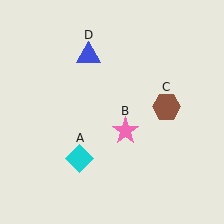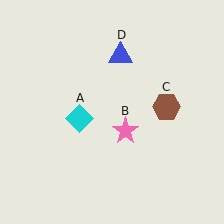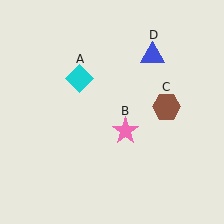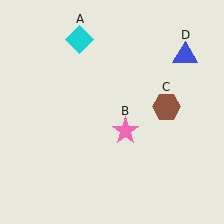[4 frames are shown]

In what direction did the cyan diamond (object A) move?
The cyan diamond (object A) moved up.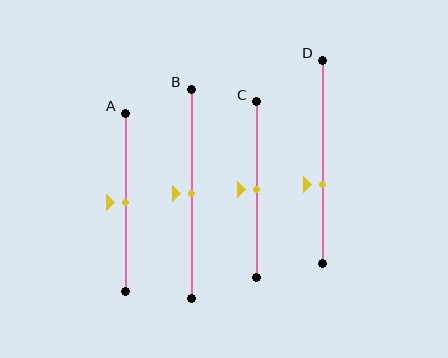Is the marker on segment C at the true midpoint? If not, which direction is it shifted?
Yes, the marker on segment C is at the true midpoint.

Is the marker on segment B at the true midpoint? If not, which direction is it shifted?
Yes, the marker on segment B is at the true midpoint.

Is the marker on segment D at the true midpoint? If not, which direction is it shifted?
No, the marker on segment D is shifted downward by about 11% of the segment length.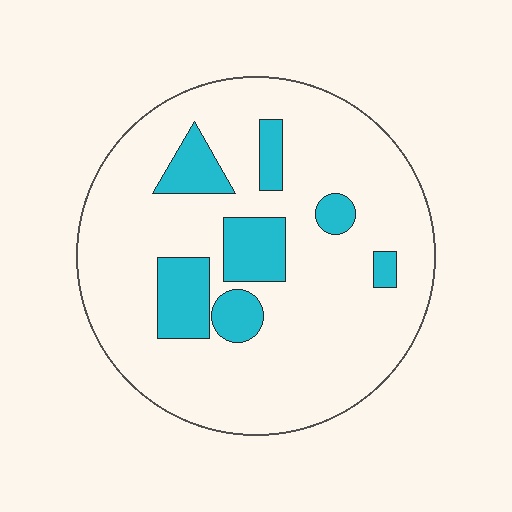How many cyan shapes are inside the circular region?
7.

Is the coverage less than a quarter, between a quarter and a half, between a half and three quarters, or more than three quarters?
Less than a quarter.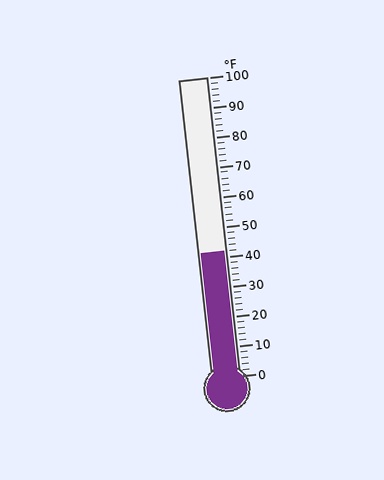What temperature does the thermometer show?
The thermometer shows approximately 42°F.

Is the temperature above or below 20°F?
The temperature is above 20°F.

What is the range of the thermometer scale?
The thermometer scale ranges from 0°F to 100°F.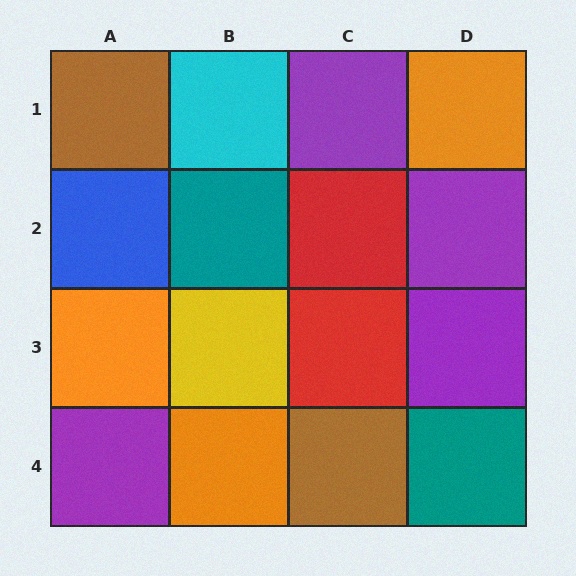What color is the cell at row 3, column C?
Red.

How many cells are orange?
3 cells are orange.